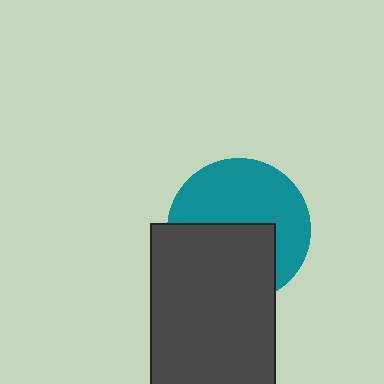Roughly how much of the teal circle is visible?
About half of it is visible (roughly 55%).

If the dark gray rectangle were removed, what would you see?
You would see the complete teal circle.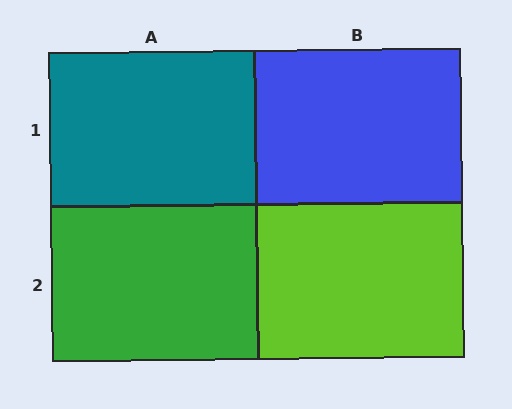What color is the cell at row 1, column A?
Teal.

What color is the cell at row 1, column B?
Blue.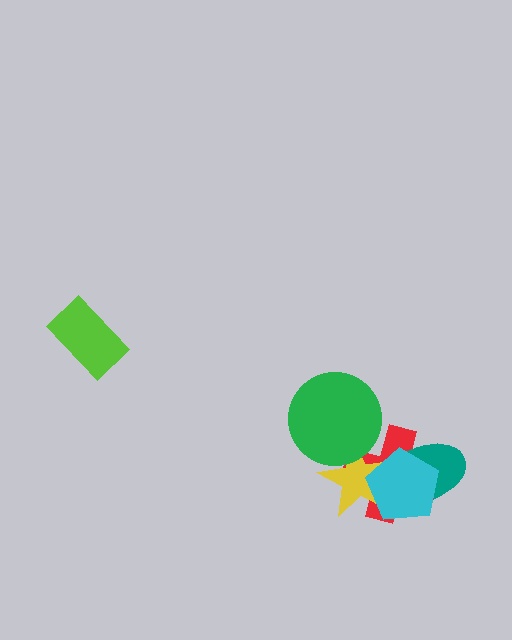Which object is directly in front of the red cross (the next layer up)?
The teal ellipse is directly in front of the red cross.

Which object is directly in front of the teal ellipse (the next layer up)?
The yellow star is directly in front of the teal ellipse.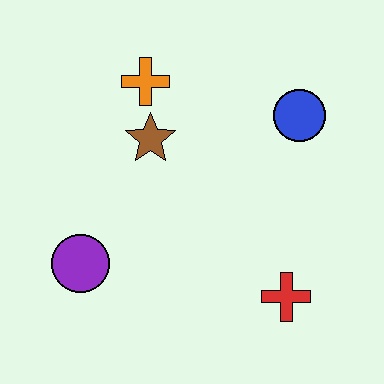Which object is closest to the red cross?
The blue circle is closest to the red cross.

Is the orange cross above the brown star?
Yes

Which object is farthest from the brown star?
The red cross is farthest from the brown star.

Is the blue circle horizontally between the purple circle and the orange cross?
No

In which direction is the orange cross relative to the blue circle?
The orange cross is to the left of the blue circle.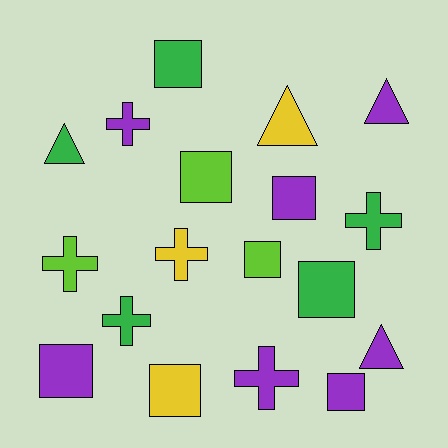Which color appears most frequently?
Purple, with 7 objects.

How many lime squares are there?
There are 2 lime squares.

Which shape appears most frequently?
Square, with 8 objects.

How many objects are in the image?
There are 18 objects.